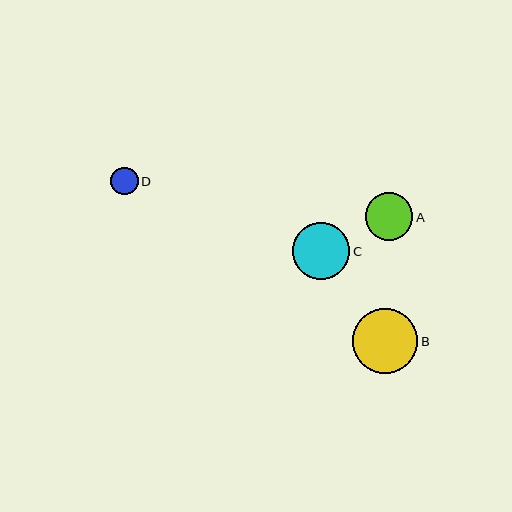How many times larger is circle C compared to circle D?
Circle C is approximately 2.1 times the size of circle D.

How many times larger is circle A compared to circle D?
Circle A is approximately 1.7 times the size of circle D.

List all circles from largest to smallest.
From largest to smallest: B, C, A, D.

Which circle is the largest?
Circle B is the largest with a size of approximately 66 pixels.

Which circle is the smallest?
Circle D is the smallest with a size of approximately 27 pixels.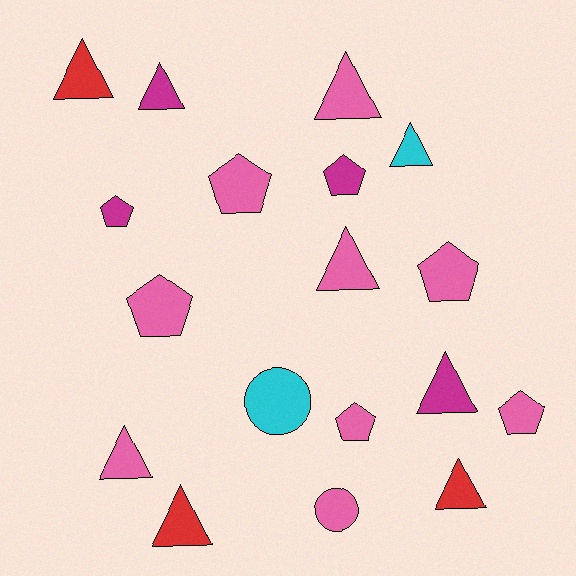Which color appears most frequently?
Pink, with 9 objects.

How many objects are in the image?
There are 18 objects.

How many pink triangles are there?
There are 3 pink triangles.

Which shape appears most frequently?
Triangle, with 9 objects.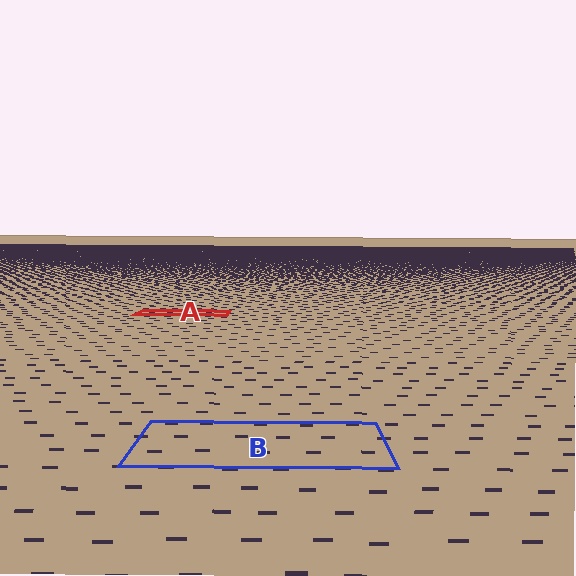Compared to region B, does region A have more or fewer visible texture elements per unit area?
Region A has more texture elements per unit area — they are packed more densely because it is farther away.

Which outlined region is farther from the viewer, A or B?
Region A is farther from the viewer — the texture elements inside it appear smaller and more densely packed.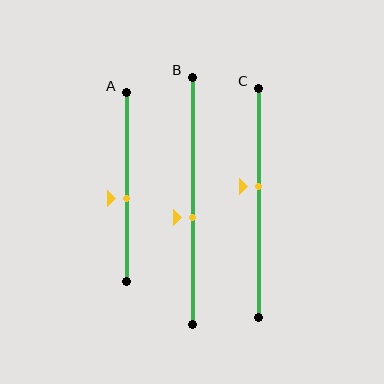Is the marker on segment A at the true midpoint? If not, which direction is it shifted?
No, the marker on segment A is shifted downward by about 6% of the segment length.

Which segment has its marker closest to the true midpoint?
Segment A has its marker closest to the true midpoint.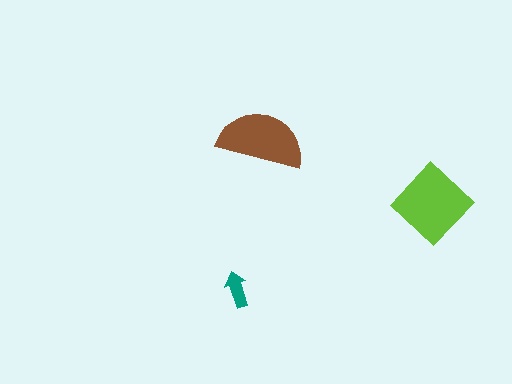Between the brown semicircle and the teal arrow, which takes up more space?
The brown semicircle.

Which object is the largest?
The lime diamond.